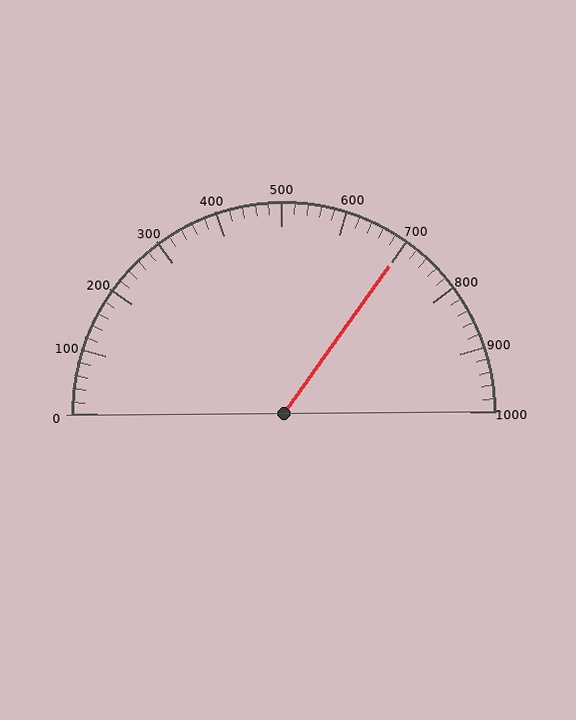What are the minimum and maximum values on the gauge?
The gauge ranges from 0 to 1000.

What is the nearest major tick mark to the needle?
The nearest major tick mark is 700.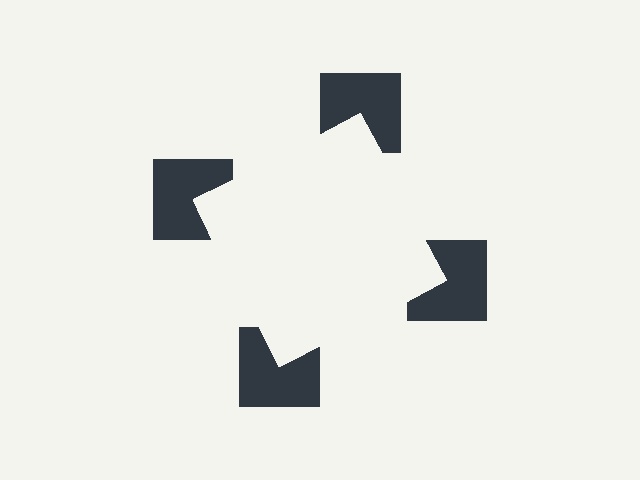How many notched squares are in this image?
There are 4 — one at each vertex of the illusory square.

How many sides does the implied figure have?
4 sides.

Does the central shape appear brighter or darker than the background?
It typically appears slightly brighter than the background, even though no actual brightness change is drawn.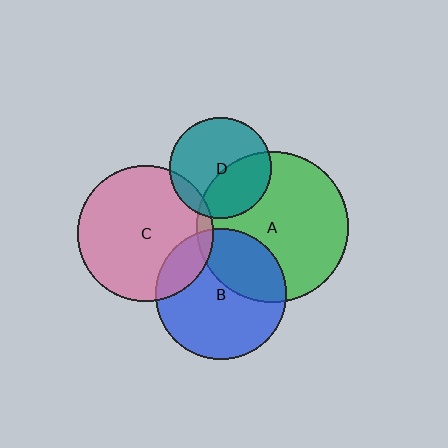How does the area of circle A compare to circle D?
Approximately 2.2 times.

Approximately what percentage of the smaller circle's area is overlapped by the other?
Approximately 40%.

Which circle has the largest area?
Circle A (green).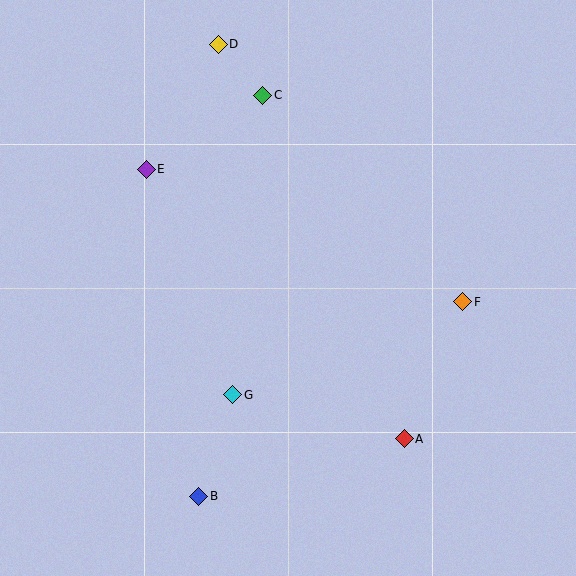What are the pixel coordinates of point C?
Point C is at (263, 95).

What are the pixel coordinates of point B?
Point B is at (199, 496).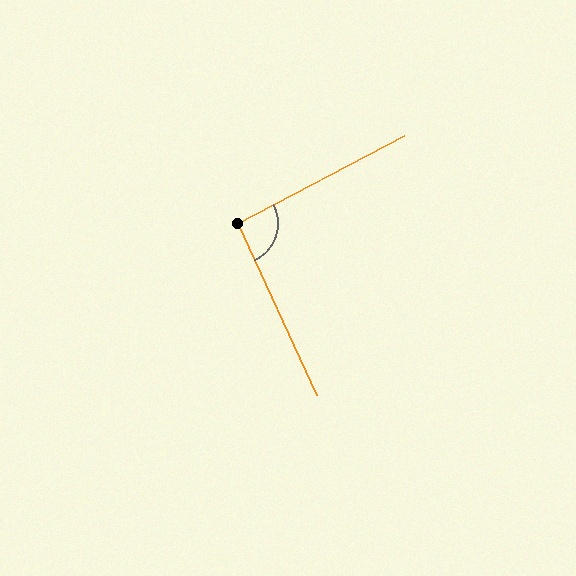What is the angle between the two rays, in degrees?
Approximately 93 degrees.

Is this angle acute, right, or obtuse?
It is approximately a right angle.